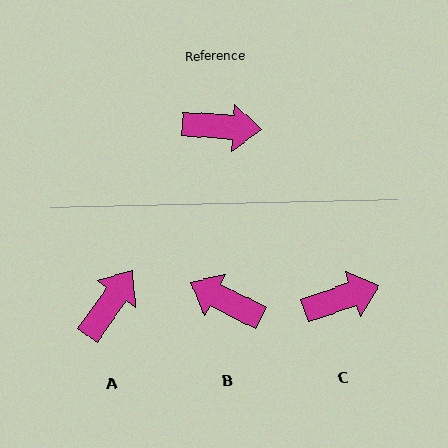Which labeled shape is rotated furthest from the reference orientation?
B, about 157 degrees away.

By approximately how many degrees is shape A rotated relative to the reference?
Approximately 59 degrees counter-clockwise.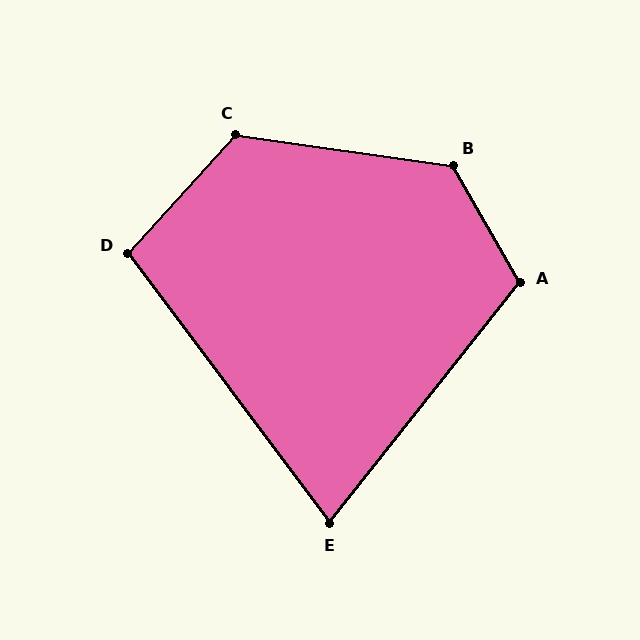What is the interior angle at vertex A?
Approximately 112 degrees (obtuse).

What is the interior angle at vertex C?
Approximately 124 degrees (obtuse).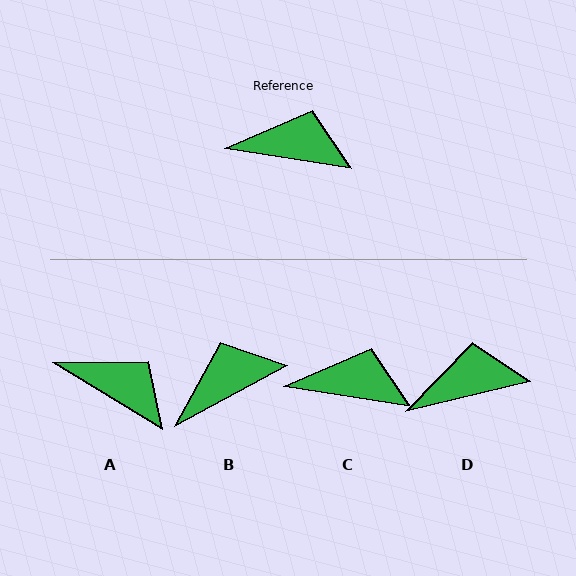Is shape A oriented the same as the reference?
No, it is off by about 22 degrees.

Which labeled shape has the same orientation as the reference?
C.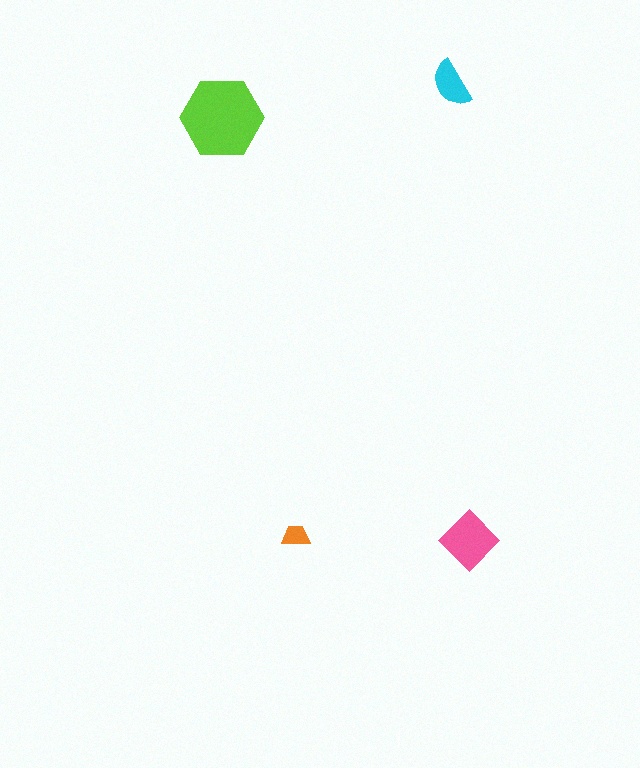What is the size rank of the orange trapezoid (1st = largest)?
4th.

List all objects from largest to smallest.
The lime hexagon, the pink diamond, the cyan semicircle, the orange trapezoid.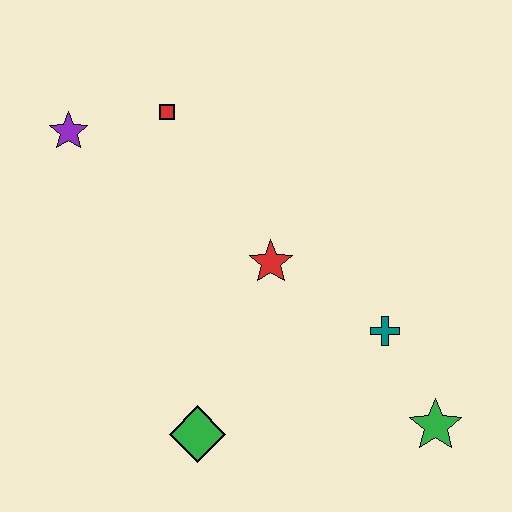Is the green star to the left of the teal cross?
No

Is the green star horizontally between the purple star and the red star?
No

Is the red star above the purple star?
No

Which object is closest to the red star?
The teal cross is closest to the red star.